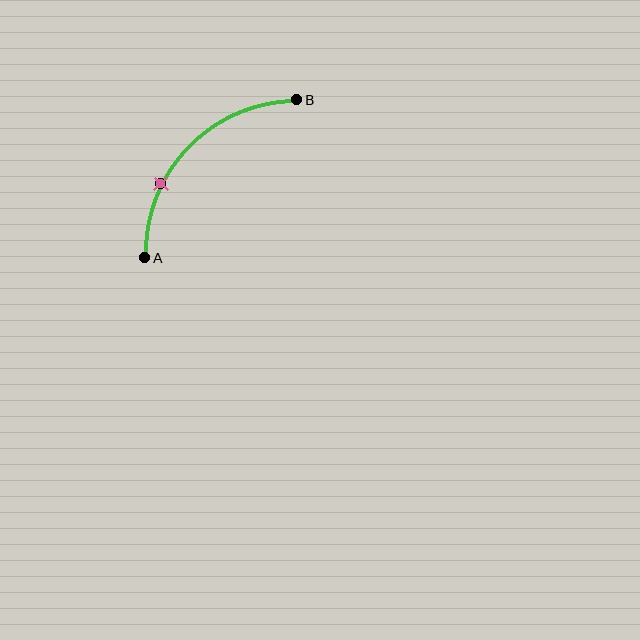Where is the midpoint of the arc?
The arc midpoint is the point on the curve farthest from the straight line joining A and B. It sits above and to the left of that line.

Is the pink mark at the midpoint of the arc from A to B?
No. The pink mark lies on the arc but is closer to endpoint A. The arc midpoint would be at the point on the curve equidistant along the arc from both A and B.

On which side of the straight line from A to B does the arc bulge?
The arc bulges above and to the left of the straight line connecting A and B.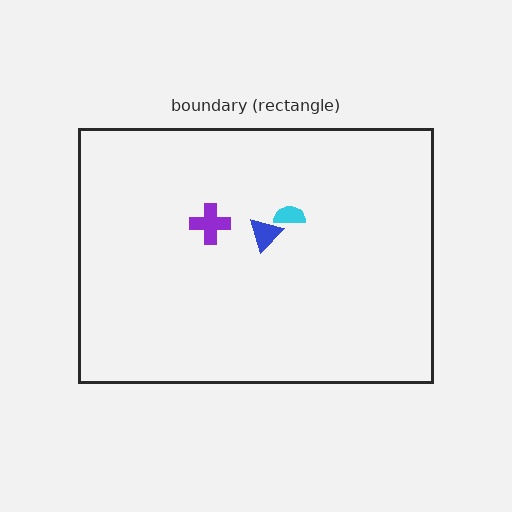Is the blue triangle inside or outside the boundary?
Inside.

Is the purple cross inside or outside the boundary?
Inside.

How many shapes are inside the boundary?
3 inside, 0 outside.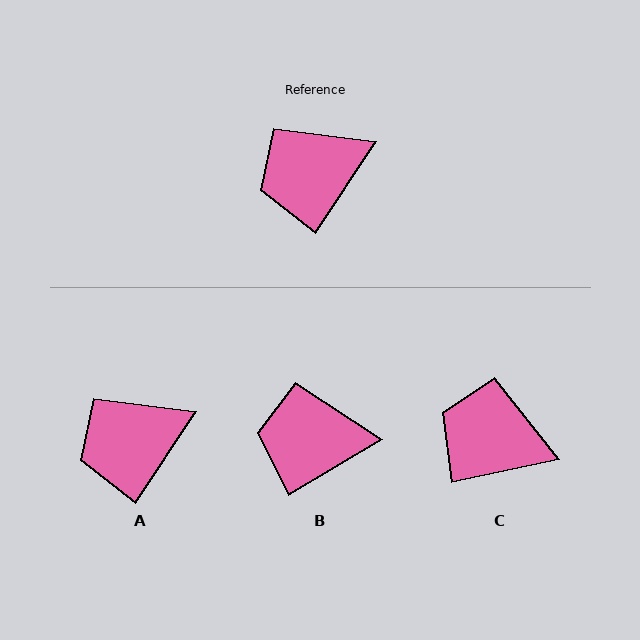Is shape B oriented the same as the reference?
No, it is off by about 26 degrees.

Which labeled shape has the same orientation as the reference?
A.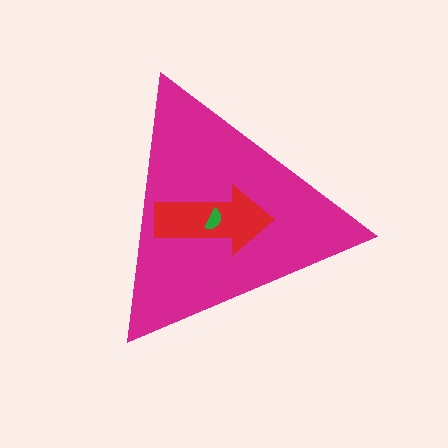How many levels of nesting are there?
3.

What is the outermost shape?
The magenta triangle.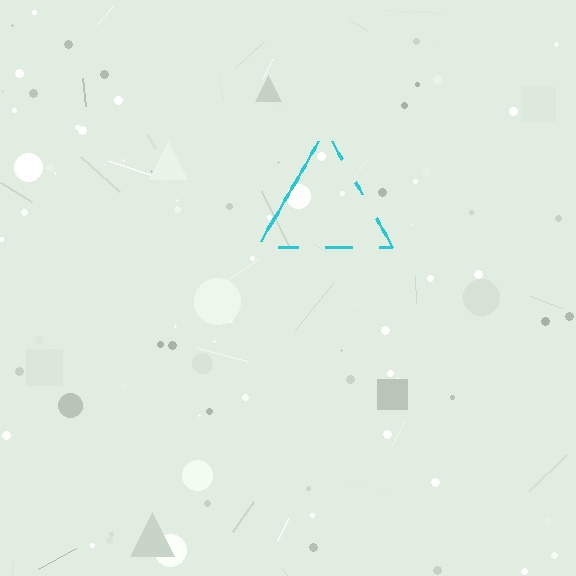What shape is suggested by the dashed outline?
The dashed outline suggests a triangle.